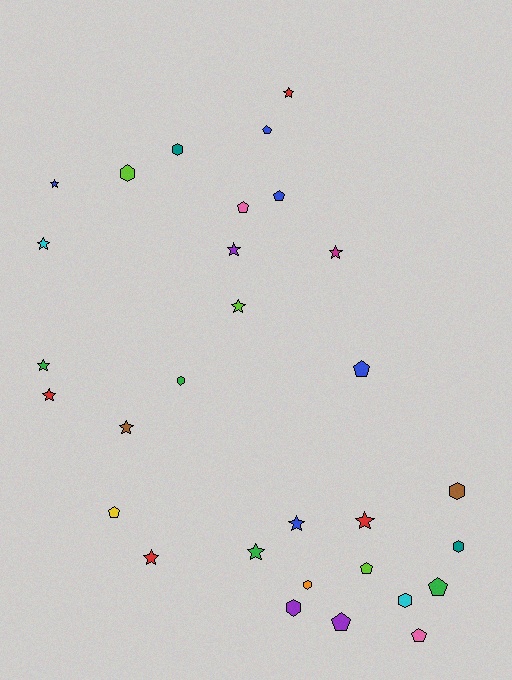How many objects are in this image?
There are 30 objects.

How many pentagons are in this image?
There are 9 pentagons.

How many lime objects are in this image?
There are 3 lime objects.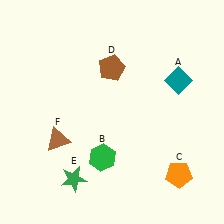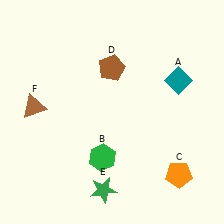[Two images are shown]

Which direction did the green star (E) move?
The green star (E) moved right.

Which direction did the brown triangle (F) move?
The brown triangle (F) moved up.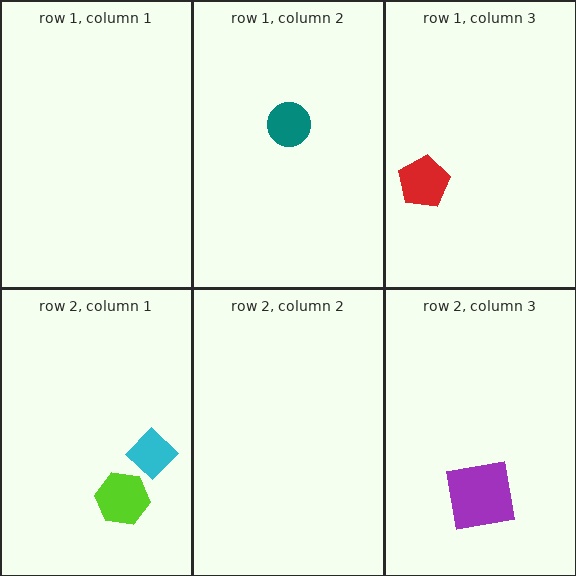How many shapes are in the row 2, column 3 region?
1.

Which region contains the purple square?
The row 2, column 3 region.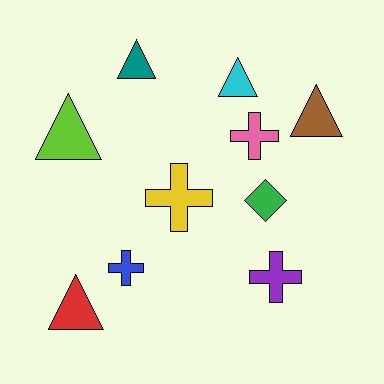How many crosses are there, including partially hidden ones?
There are 4 crosses.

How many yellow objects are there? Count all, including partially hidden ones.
There is 1 yellow object.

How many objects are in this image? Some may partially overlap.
There are 10 objects.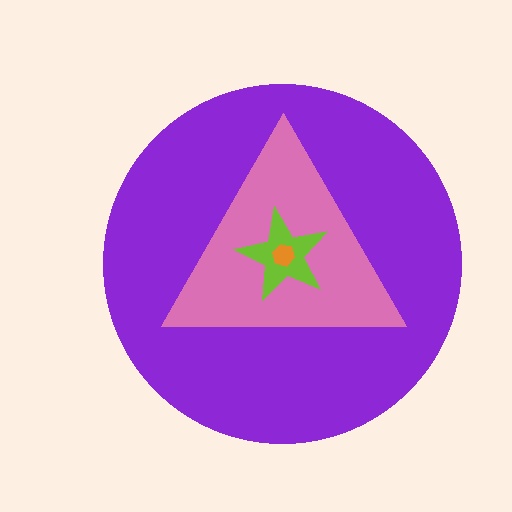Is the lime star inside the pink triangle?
Yes.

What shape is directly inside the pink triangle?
The lime star.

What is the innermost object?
The orange hexagon.